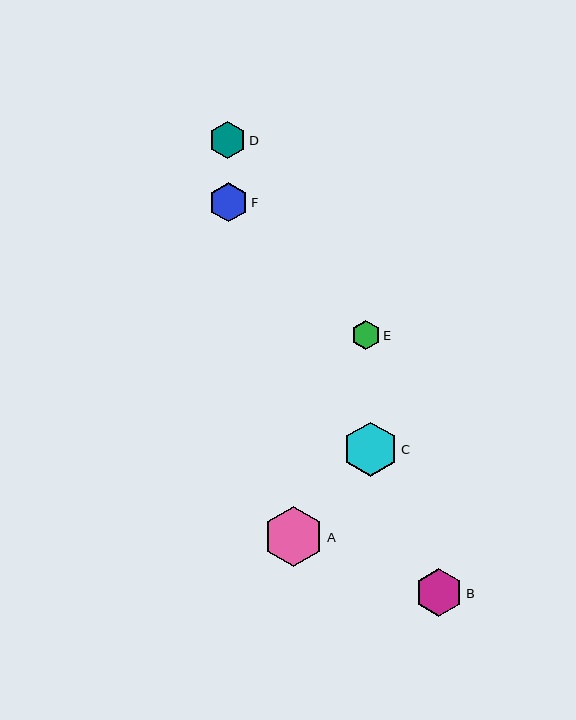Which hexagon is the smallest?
Hexagon E is the smallest with a size of approximately 29 pixels.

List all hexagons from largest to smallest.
From largest to smallest: A, C, B, F, D, E.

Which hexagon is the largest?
Hexagon A is the largest with a size of approximately 60 pixels.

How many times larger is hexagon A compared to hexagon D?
Hexagon A is approximately 1.6 times the size of hexagon D.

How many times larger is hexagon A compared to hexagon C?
Hexagon A is approximately 1.1 times the size of hexagon C.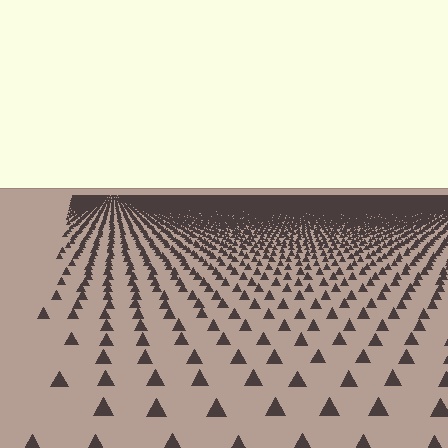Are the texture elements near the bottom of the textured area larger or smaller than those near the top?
Larger. Near the bottom, elements are closer to the viewer and appear at a bigger on-screen size.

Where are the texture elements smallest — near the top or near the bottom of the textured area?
Near the top.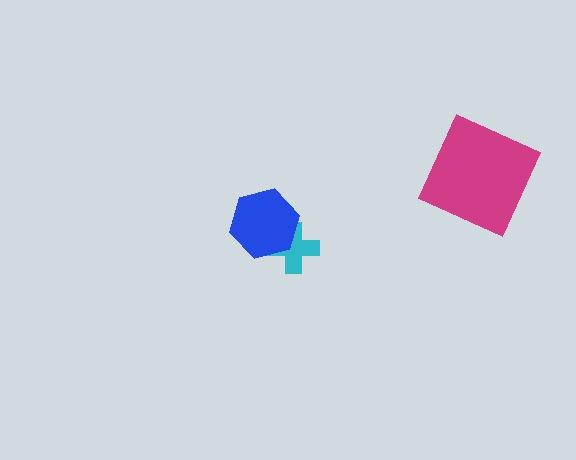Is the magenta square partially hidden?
No, no other shape covers it.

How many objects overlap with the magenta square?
0 objects overlap with the magenta square.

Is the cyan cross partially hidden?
Yes, it is partially covered by another shape.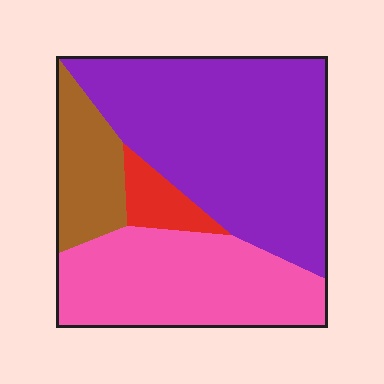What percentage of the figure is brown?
Brown covers about 15% of the figure.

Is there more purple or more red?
Purple.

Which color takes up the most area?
Purple, at roughly 50%.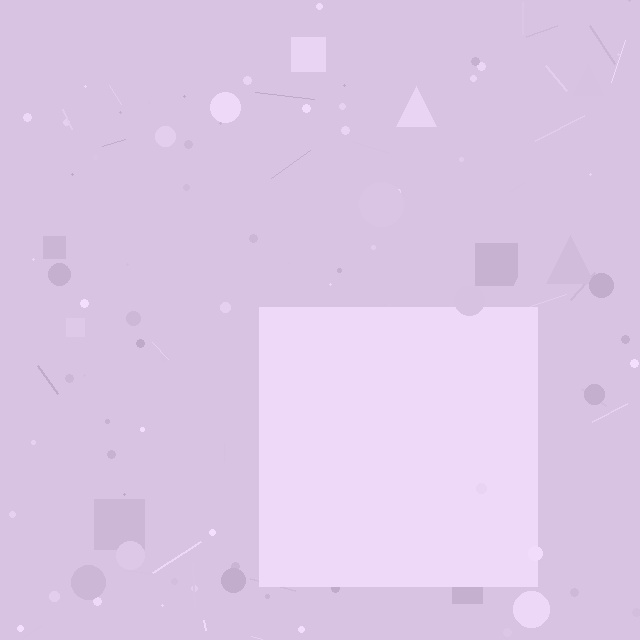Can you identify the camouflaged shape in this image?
The camouflaged shape is a square.